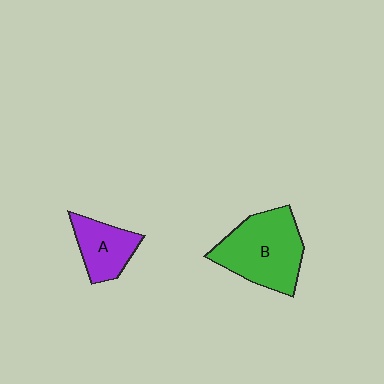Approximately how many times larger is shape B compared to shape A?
Approximately 1.8 times.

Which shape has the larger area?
Shape B (green).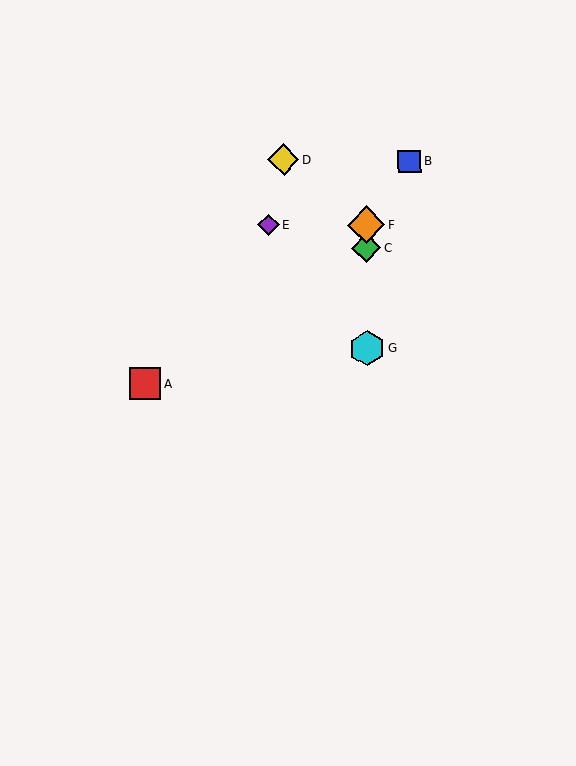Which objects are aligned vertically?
Objects C, F, G are aligned vertically.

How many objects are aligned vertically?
3 objects (C, F, G) are aligned vertically.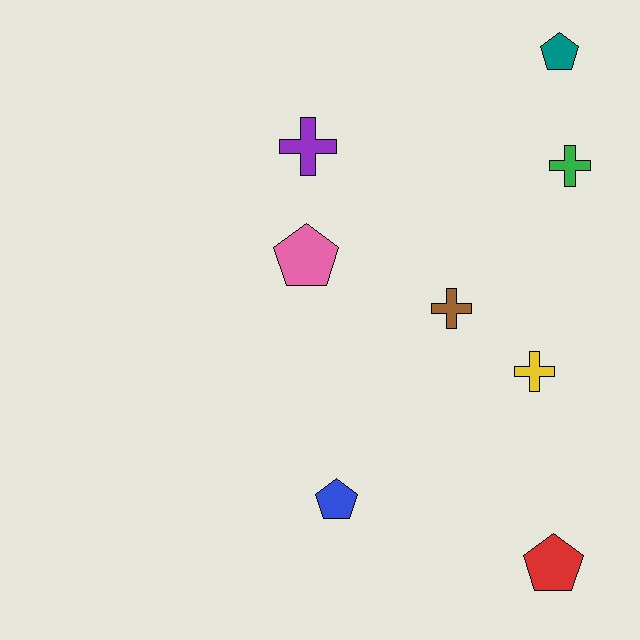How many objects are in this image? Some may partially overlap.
There are 8 objects.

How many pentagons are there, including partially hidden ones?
There are 4 pentagons.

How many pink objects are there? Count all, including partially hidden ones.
There is 1 pink object.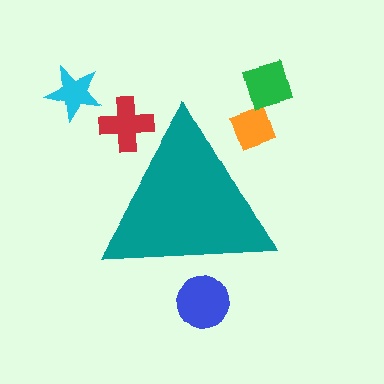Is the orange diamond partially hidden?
Yes, the orange diamond is partially hidden behind the teal triangle.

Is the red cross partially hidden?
Yes, the red cross is partially hidden behind the teal triangle.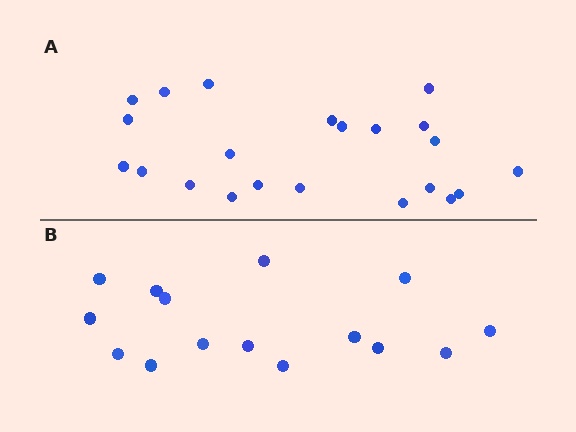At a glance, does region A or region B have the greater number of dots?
Region A (the top region) has more dots.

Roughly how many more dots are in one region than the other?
Region A has roughly 8 or so more dots than region B.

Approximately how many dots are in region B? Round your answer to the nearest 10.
About 20 dots. (The exact count is 15, which rounds to 20.)